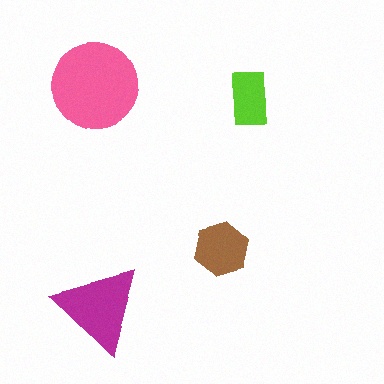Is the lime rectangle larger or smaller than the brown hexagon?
Smaller.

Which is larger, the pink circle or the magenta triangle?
The pink circle.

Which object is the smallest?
The lime rectangle.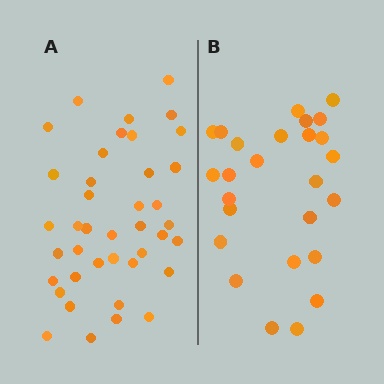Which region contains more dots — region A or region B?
Region A (the left region) has more dots.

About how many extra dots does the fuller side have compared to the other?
Region A has approximately 15 more dots than region B.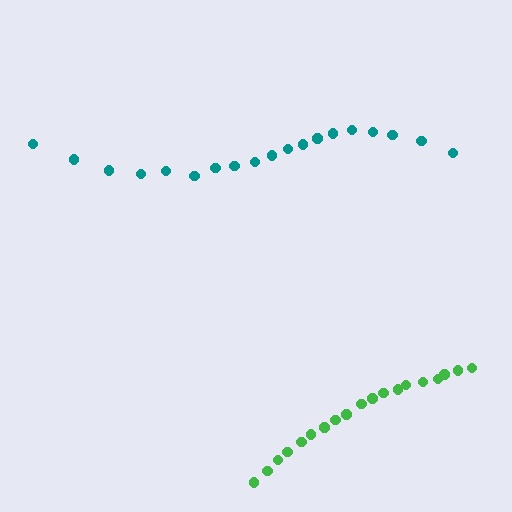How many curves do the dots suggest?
There are 2 distinct paths.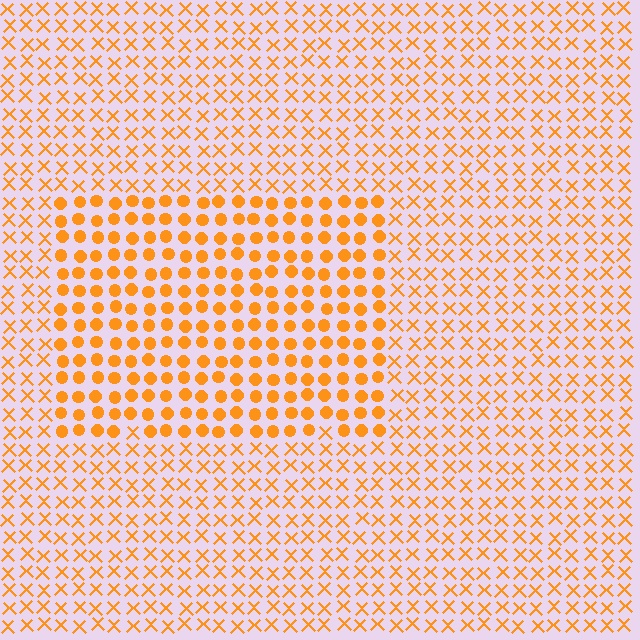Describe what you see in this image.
The image is filled with small orange elements arranged in a uniform grid. A rectangle-shaped region contains circles, while the surrounding area contains X marks. The boundary is defined purely by the change in element shape.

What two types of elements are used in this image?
The image uses circles inside the rectangle region and X marks outside it.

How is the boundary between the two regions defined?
The boundary is defined by a change in element shape: circles inside vs. X marks outside. All elements share the same color and spacing.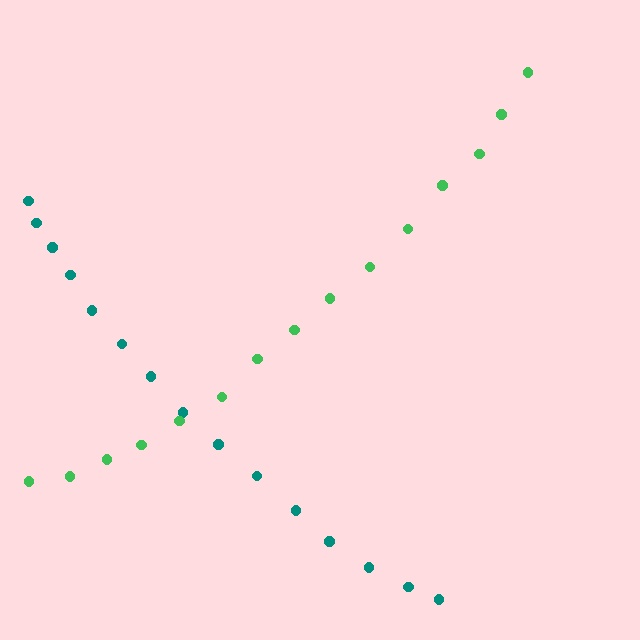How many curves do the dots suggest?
There are 2 distinct paths.